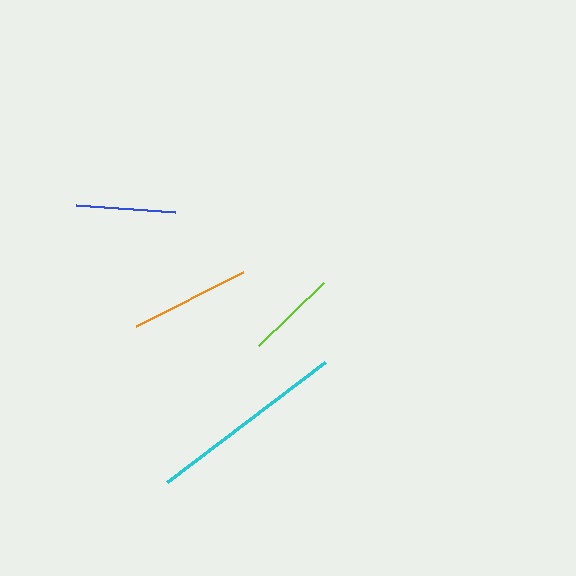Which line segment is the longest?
The cyan line is the longest at approximately 198 pixels.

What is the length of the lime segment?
The lime segment is approximately 91 pixels long.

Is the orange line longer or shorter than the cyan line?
The cyan line is longer than the orange line.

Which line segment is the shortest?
The lime line is the shortest at approximately 91 pixels.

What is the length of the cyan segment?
The cyan segment is approximately 198 pixels long.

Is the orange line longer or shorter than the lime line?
The orange line is longer than the lime line.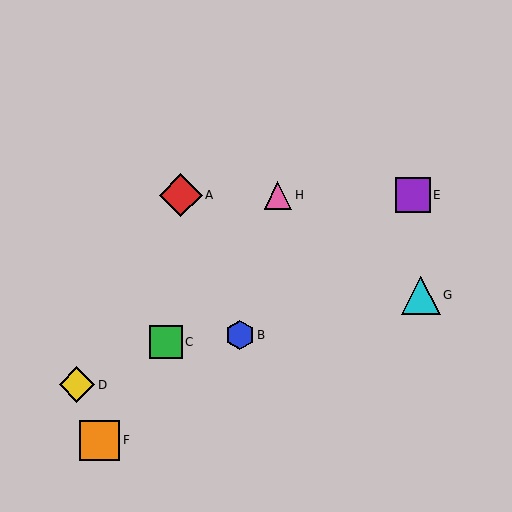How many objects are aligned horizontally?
3 objects (A, E, H) are aligned horizontally.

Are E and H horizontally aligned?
Yes, both are at y≈195.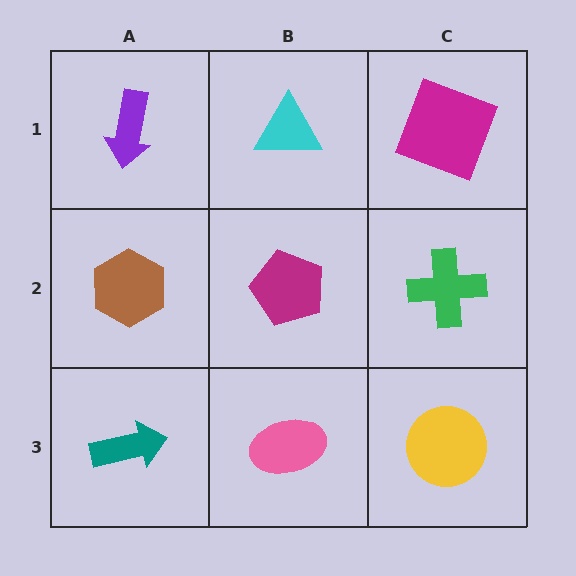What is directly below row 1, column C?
A green cross.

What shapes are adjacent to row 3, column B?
A magenta pentagon (row 2, column B), a teal arrow (row 3, column A), a yellow circle (row 3, column C).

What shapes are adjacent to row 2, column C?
A magenta square (row 1, column C), a yellow circle (row 3, column C), a magenta pentagon (row 2, column B).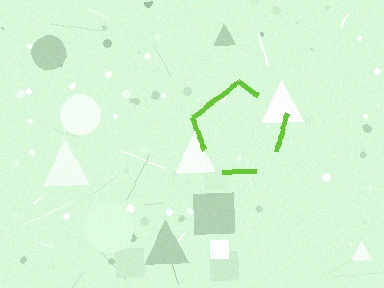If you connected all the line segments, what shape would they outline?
They would outline a pentagon.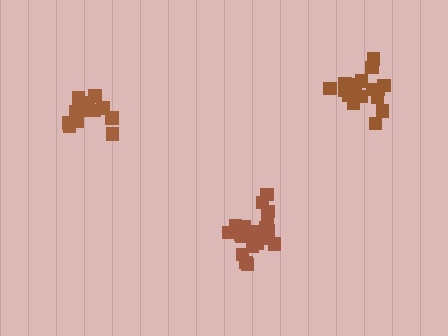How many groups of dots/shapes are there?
There are 3 groups.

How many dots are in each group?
Group 1: 15 dots, Group 2: 21 dots, Group 3: 16 dots (52 total).